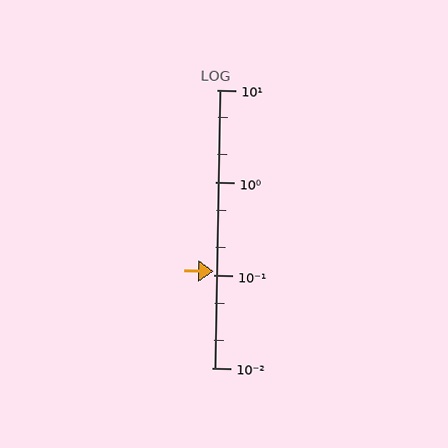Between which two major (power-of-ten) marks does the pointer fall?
The pointer is between 0.1 and 1.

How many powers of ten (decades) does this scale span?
The scale spans 3 decades, from 0.01 to 10.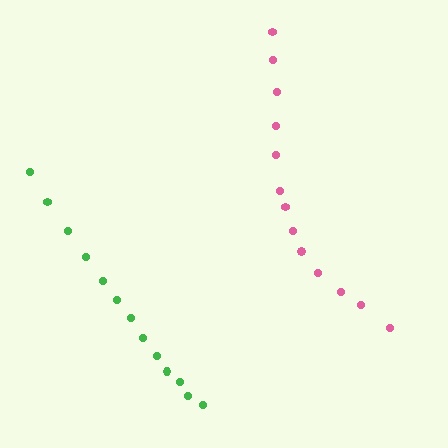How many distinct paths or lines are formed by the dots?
There are 2 distinct paths.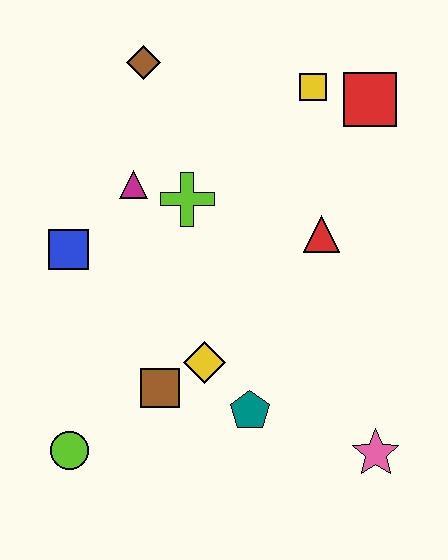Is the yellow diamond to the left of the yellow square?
Yes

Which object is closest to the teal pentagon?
The yellow diamond is closest to the teal pentagon.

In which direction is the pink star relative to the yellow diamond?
The pink star is to the right of the yellow diamond.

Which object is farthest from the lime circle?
The red square is farthest from the lime circle.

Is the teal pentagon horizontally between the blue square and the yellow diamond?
No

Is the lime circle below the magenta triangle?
Yes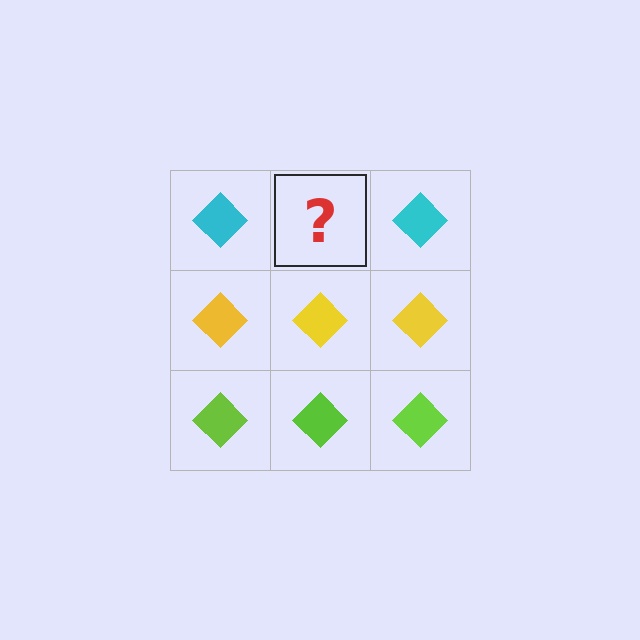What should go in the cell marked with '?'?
The missing cell should contain a cyan diamond.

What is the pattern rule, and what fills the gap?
The rule is that each row has a consistent color. The gap should be filled with a cyan diamond.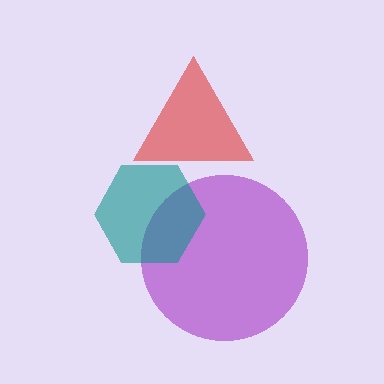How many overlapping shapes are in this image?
There are 3 overlapping shapes in the image.